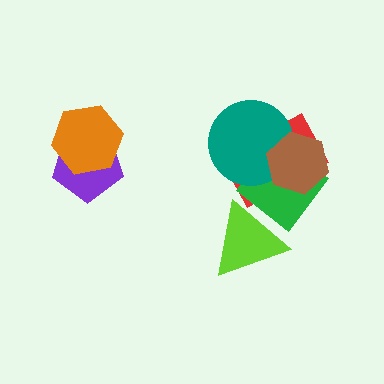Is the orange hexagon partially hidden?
No, no other shape covers it.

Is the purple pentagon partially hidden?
Yes, it is partially covered by another shape.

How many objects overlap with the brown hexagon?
3 objects overlap with the brown hexagon.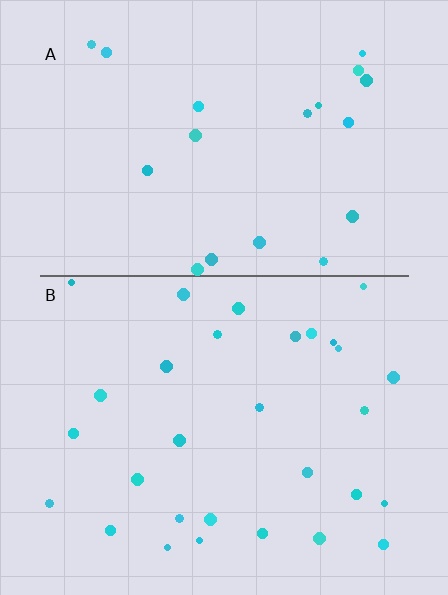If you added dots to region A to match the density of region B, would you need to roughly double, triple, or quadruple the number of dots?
Approximately double.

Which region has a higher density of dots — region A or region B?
B (the bottom).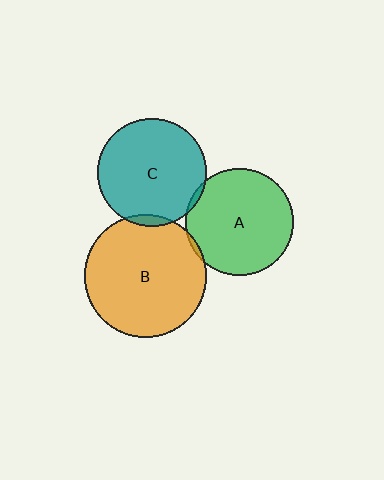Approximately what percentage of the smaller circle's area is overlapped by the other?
Approximately 5%.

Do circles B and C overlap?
Yes.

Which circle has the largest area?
Circle B (orange).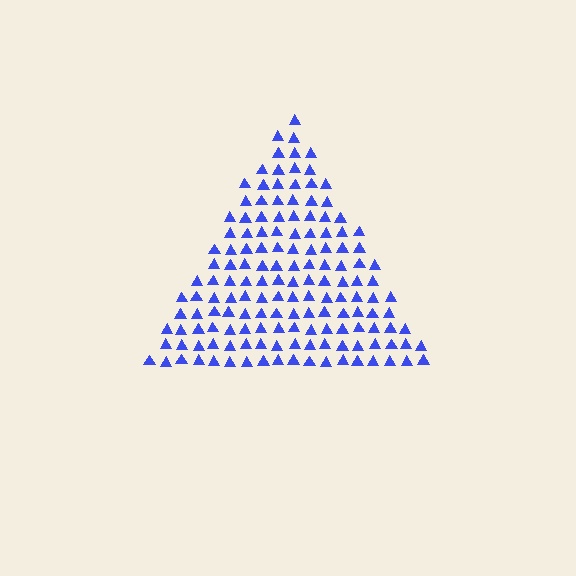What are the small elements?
The small elements are triangles.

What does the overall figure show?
The overall figure shows a triangle.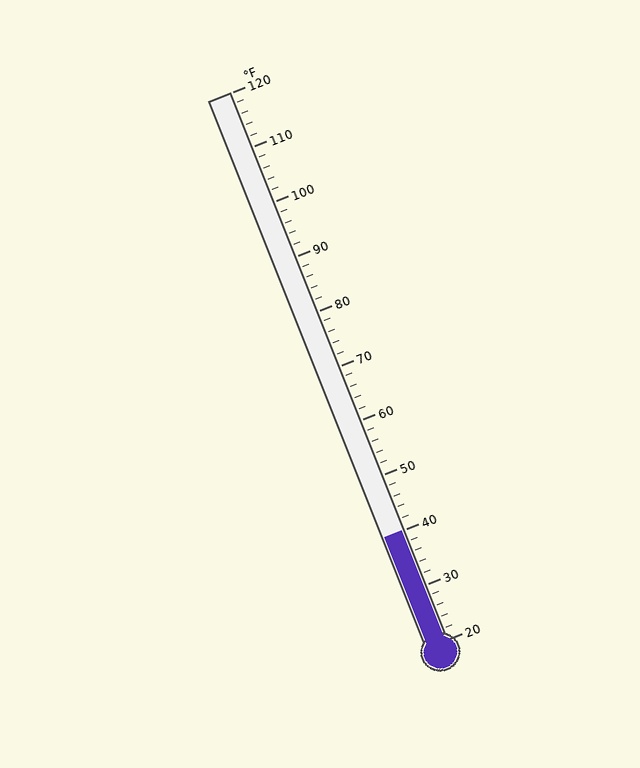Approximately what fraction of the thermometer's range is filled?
The thermometer is filled to approximately 20% of its range.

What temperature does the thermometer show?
The thermometer shows approximately 40°F.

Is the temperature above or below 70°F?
The temperature is below 70°F.